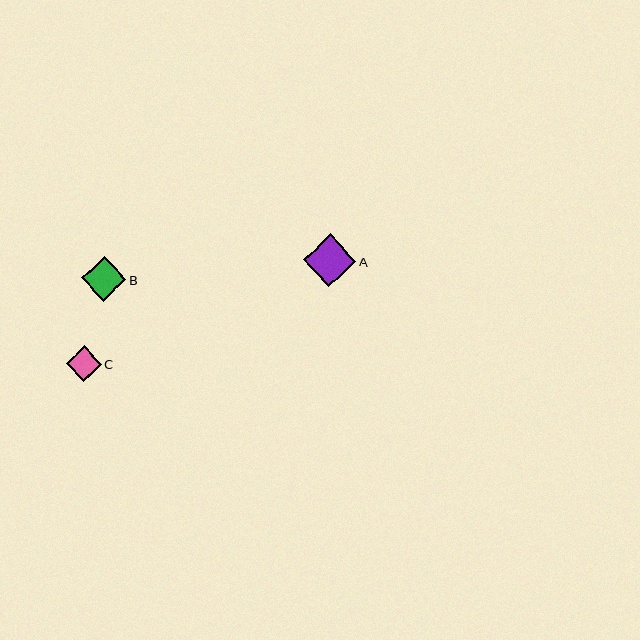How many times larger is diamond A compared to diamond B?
Diamond A is approximately 1.2 times the size of diamond B.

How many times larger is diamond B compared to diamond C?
Diamond B is approximately 1.3 times the size of diamond C.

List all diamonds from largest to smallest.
From largest to smallest: A, B, C.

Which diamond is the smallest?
Diamond C is the smallest with a size of approximately 35 pixels.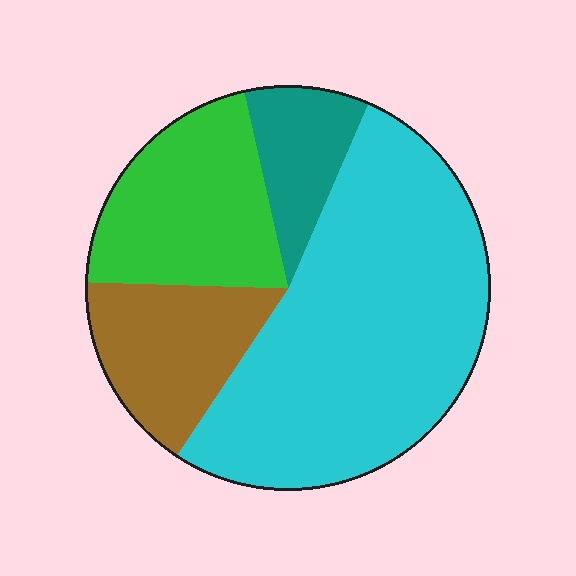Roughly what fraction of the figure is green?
Green takes up about one fifth (1/5) of the figure.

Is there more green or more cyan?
Cyan.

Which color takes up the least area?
Teal, at roughly 10%.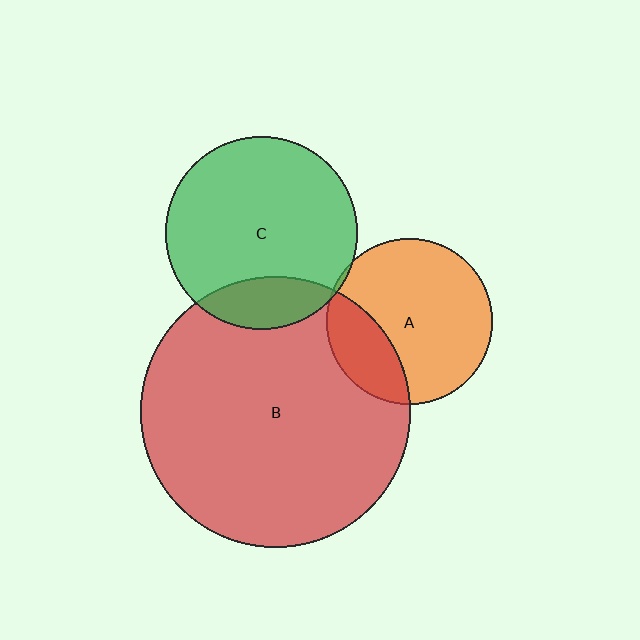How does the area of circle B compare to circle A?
Approximately 2.6 times.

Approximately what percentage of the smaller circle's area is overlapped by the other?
Approximately 15%.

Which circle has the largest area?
Circle B (red).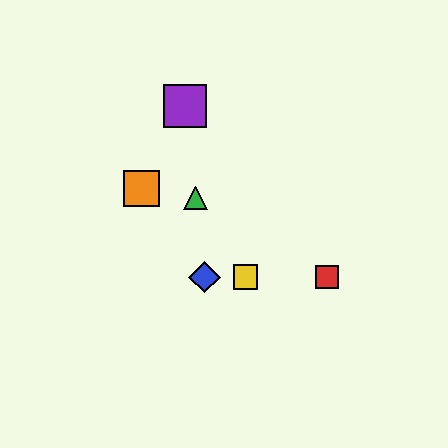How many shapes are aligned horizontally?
3 shapes (the red square, the blue diamond, the yellow square) are aligned horizontally.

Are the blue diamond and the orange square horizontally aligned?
No, the blue diamond is at y≈277 and the orange square is at y≈188.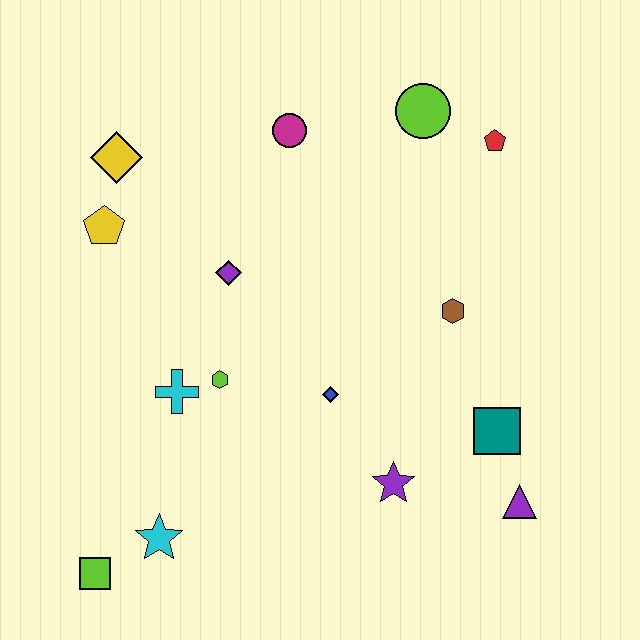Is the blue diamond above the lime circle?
No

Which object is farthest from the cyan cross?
The red pentagon is farthest from the cyan cross.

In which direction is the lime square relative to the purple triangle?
The lime square is to the left of the purple triangle.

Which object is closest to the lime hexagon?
The cyan cross is closest to the lime hexagon.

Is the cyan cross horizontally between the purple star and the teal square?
No